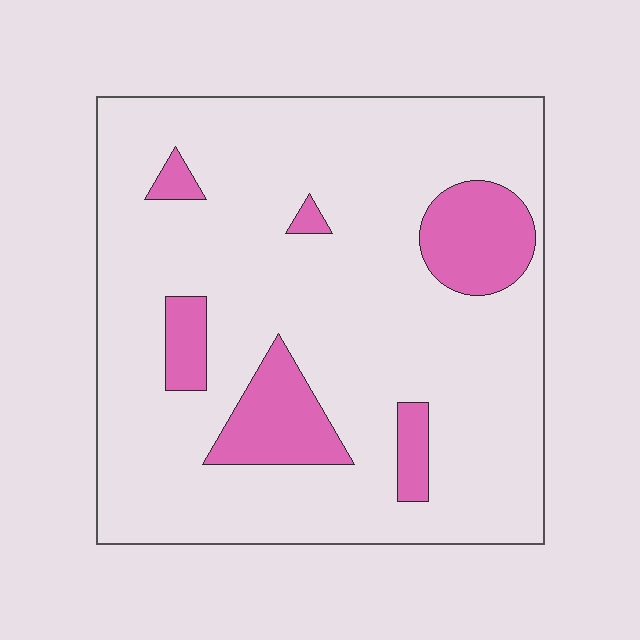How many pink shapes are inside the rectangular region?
6.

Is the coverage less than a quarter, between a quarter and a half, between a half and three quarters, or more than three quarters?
Less than a quarter.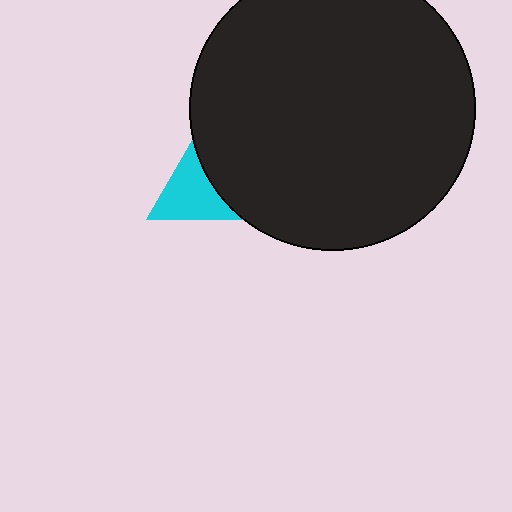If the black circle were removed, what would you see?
You would see the complete cyan triangle.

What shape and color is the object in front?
The object in front is a black circle.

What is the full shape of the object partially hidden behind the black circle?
The partially hidden object is a cyan triangle.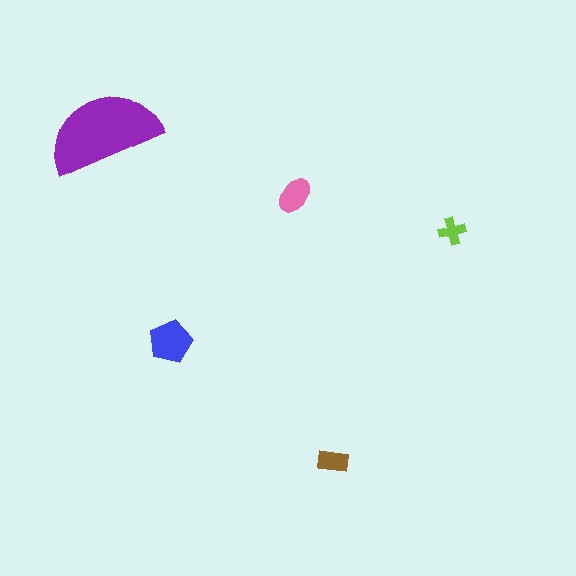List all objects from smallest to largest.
The lime cross, the brown rectangle, the pink ellipse, the blue pentagon, the purple semicircle.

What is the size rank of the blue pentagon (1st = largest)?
2nd.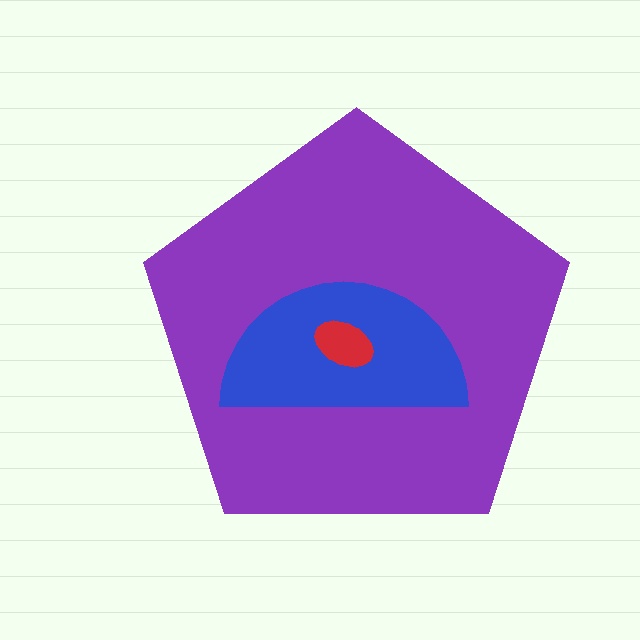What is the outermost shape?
The purple pentagon.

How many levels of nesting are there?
3.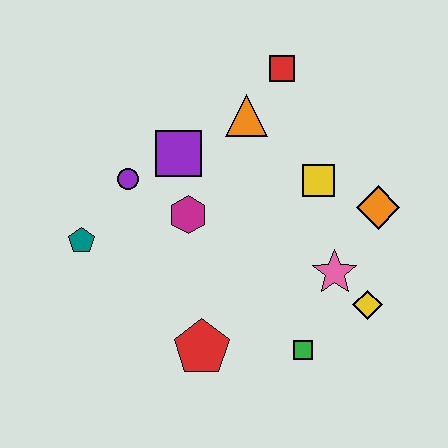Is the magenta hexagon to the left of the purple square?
No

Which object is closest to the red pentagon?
The green square is closest to the red pentagon.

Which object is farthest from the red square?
The red pentagon is farthest from the red square.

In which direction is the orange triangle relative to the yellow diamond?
The orange triangle is above the yellow diamond.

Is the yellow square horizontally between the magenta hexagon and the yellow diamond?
Yes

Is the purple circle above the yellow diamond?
Yes